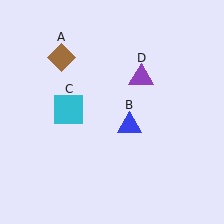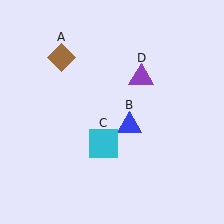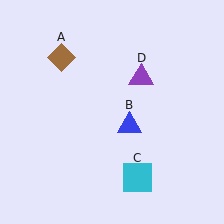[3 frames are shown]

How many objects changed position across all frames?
1 object changed position: cyan square (object C).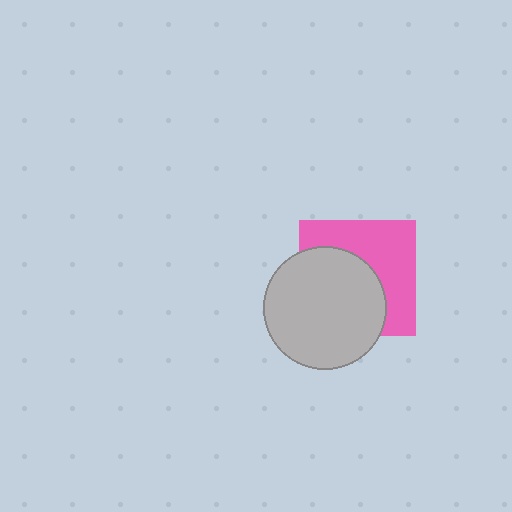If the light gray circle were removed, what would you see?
You would see the complete pink square.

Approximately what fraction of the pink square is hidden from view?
Roughly 51% of the pink square is hidden behind the light gray circle.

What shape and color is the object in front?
The object in front is a light gray circle.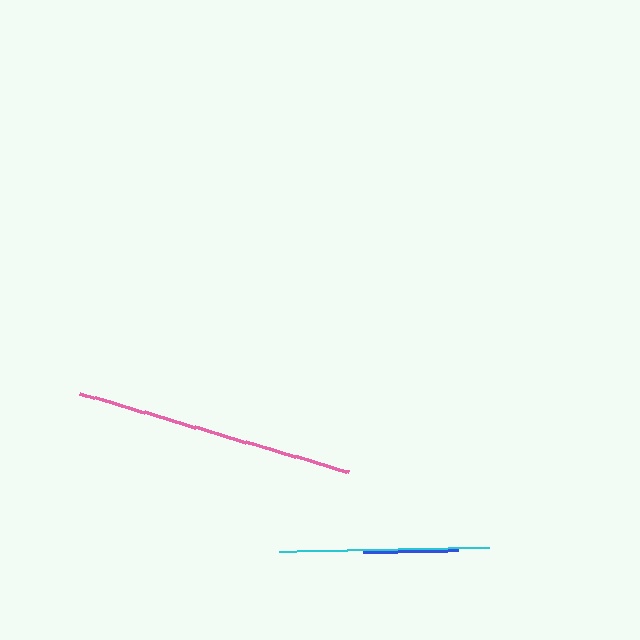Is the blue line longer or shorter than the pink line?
The pink line is longer than the blue line.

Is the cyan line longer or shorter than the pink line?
The pink line is longer than the cyan line.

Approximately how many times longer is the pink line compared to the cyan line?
The pink line is approximately 1.3 times the length of the cyan line.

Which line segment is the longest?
The pink line is the longest at approximately 279 pixels.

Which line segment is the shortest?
The blue line is the shortest at approximately 95 pixels.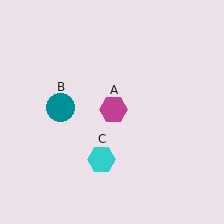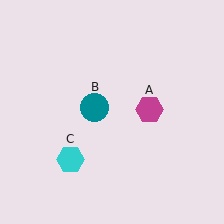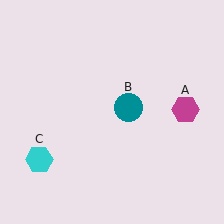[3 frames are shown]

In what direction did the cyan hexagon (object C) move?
The cyan hexagon (object C) moved left.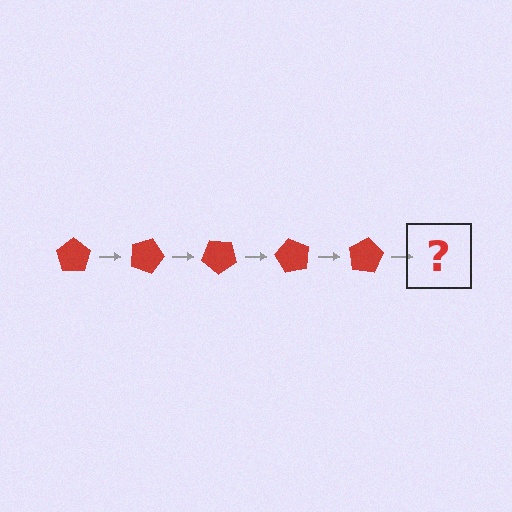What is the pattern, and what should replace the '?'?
The pattern is that the pentagon rotates 20 degrees each step. The '?' should be a red pentagon rotated 100 degrees.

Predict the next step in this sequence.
The next step is a red pentagon rotated 100 degrees.